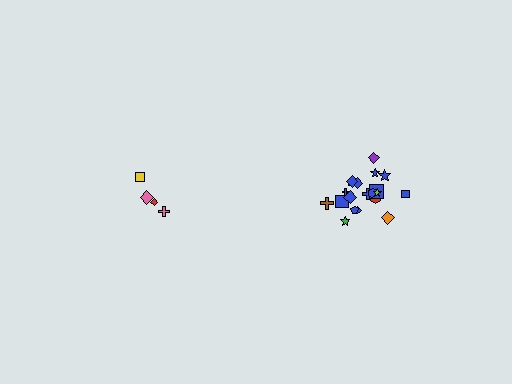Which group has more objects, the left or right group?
The right group.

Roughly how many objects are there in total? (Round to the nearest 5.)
Roughly 25 objects in total.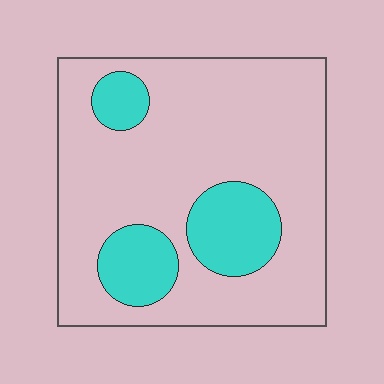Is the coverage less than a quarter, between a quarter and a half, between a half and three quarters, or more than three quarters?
Less than a quarter.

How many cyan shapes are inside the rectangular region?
3.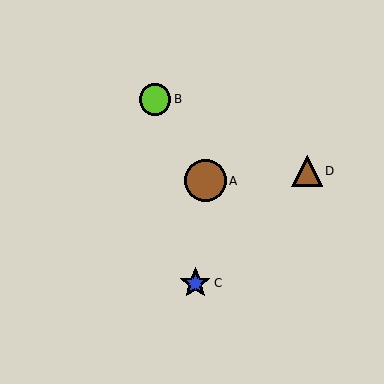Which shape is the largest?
The brown circle (labeled A) is the largest.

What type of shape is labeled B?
Shape B is a lime circle.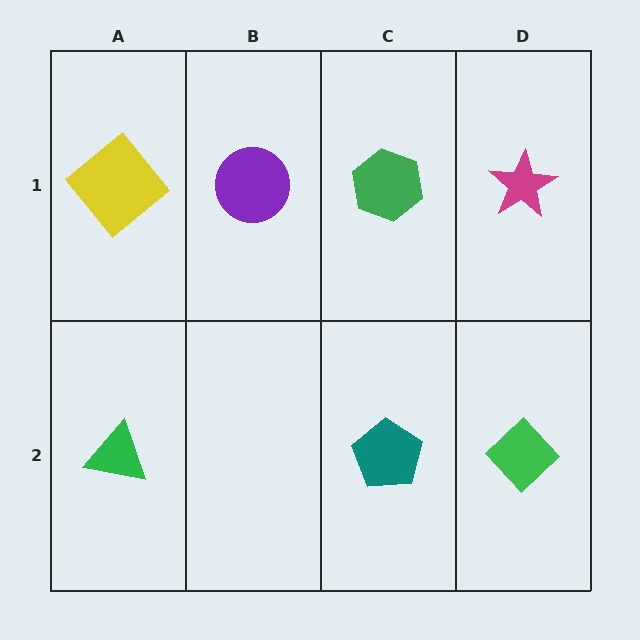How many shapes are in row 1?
4 shapes.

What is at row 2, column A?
A green triangle.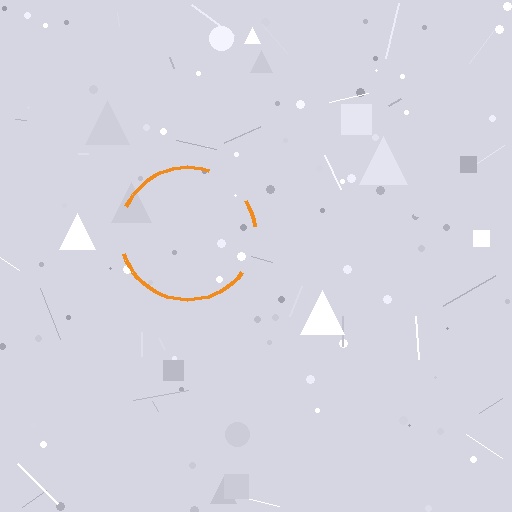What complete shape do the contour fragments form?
The contour fragments form a circle.